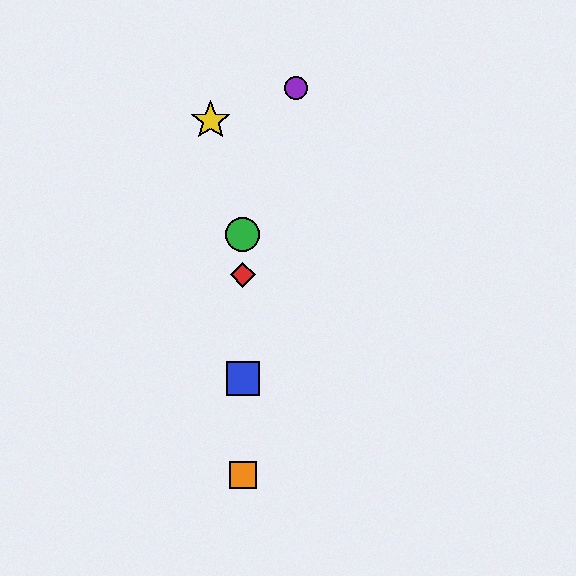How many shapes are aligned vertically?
4 shapes (the red diamond, the blue square, the green circle, the orange square) are aligned vertically.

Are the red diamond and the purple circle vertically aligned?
No, the red diamond is at x≈243 and the purple circle is at x≈296.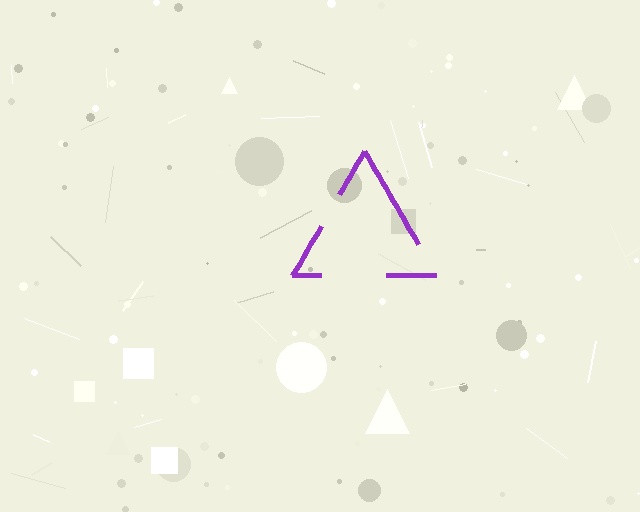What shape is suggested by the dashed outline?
The dashed outline suggests a triangle.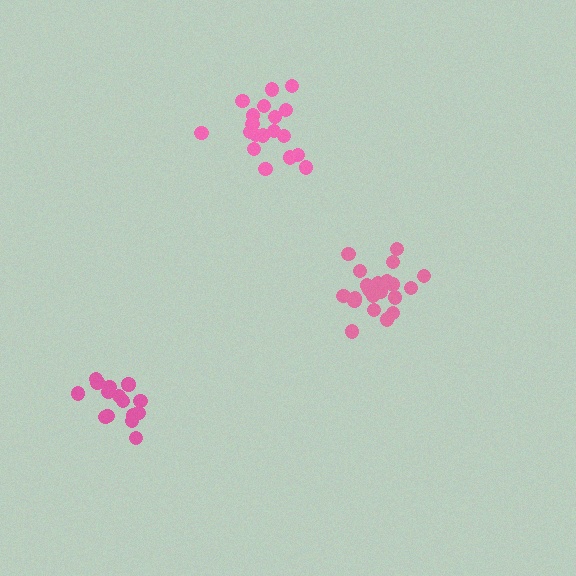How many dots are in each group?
Group 1: 21 dots, Group 2: 19 dots, Group 3: 15 dots (55 total).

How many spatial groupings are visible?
There are 3 spatial groupings.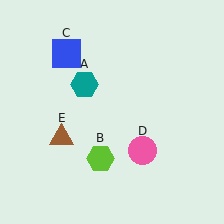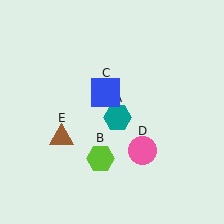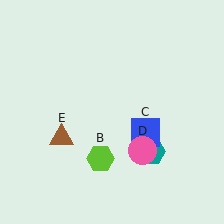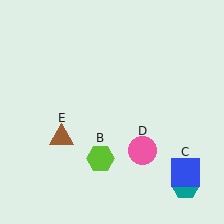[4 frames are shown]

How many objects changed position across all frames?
2 objects changed position: teal hexagon (object A), blue square (object C).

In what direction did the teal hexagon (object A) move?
The teal hexagon (object A) moved down and to the right.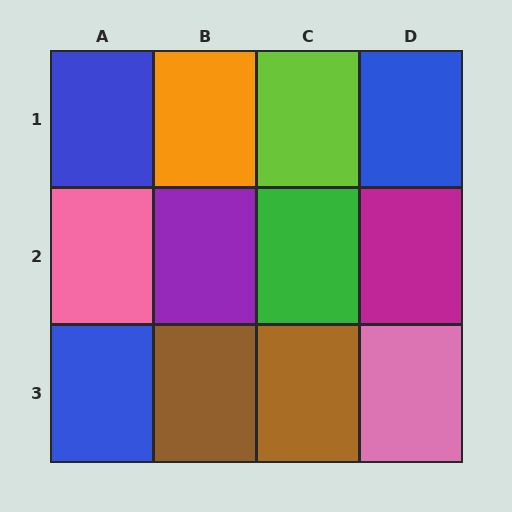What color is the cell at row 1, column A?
Blue.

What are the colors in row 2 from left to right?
Pink, purple, green, magenta.